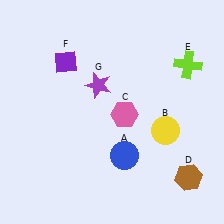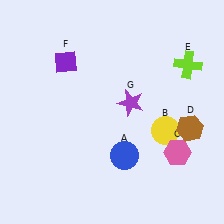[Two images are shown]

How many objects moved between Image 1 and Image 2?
3 objects moved between the two images.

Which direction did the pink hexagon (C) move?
The pink hexagon (C) moved right.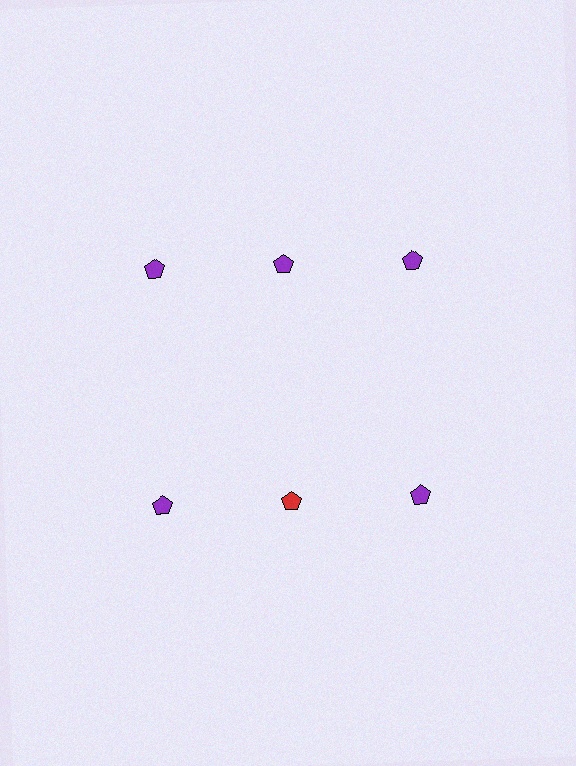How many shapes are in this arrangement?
There are 6 shapes arranged in a grid pattern.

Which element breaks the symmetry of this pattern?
The red pentagon in the second row, second from left column breaks the symmetry. All other shapes are purple pentagons.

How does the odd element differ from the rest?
It has a different color: red instead of purple.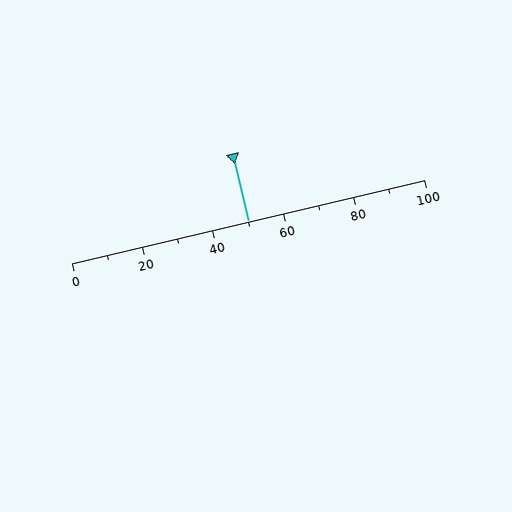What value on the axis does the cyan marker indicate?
The marker indicates approximately 50.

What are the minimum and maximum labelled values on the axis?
The axis runs from 0 to 100.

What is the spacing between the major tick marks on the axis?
The major ticks are spaced 20 apart.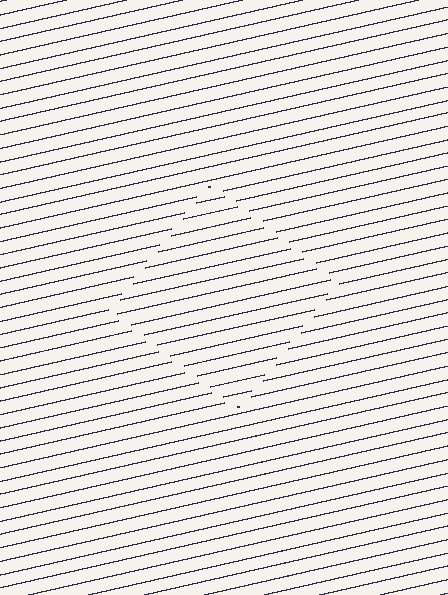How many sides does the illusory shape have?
4 sides — the line-ends trace a square.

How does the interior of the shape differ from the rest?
The interior of the shape contains the same grating, shifted by half a period — the contour is defined by the phase discontinuity where line-ends from the inner and outer gratings abut.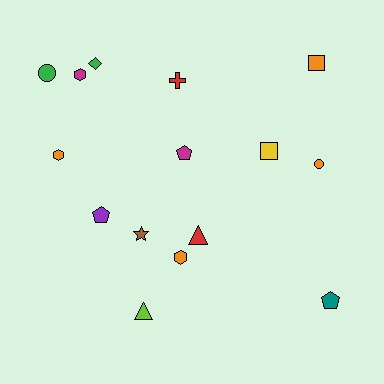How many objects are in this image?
There are 15 objects.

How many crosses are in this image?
There is 1 cross.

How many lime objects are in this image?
There is 1 lime object.